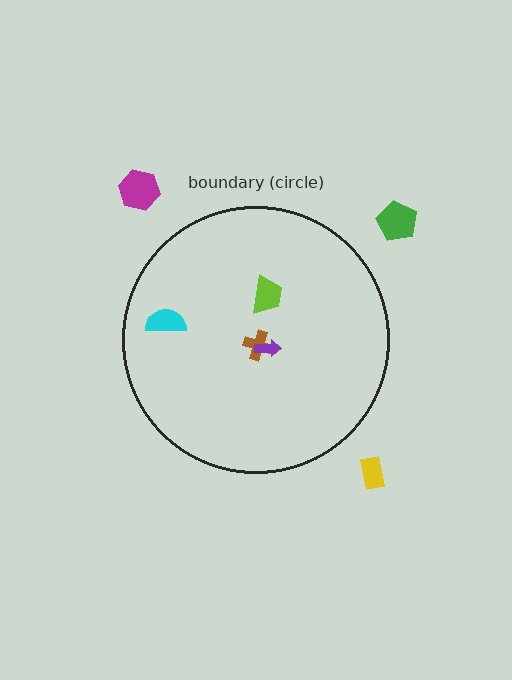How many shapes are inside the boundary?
4 inside, 3 outside.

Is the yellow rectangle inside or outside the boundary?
Outside.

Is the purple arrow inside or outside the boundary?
Inside.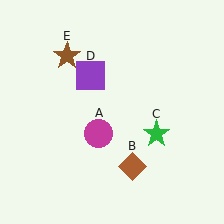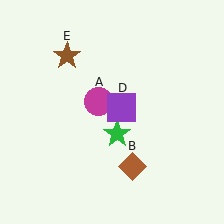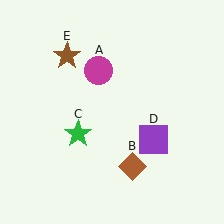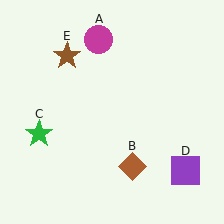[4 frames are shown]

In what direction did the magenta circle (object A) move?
The magenta circle (object A) moved up.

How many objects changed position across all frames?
3 objects changed position: magenta circle (object A), green star (object C), purple square (object D).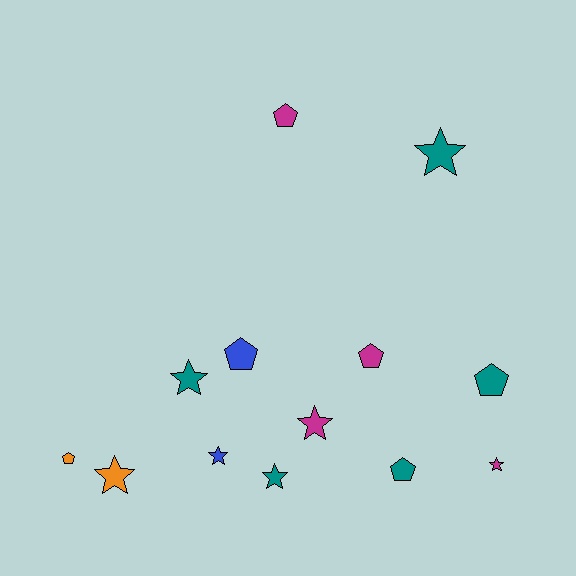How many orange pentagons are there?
There is 1 orange pentagon.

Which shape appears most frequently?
Star, with 7 objects.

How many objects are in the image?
There are 13 objects.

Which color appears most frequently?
Teal, with 5 objects.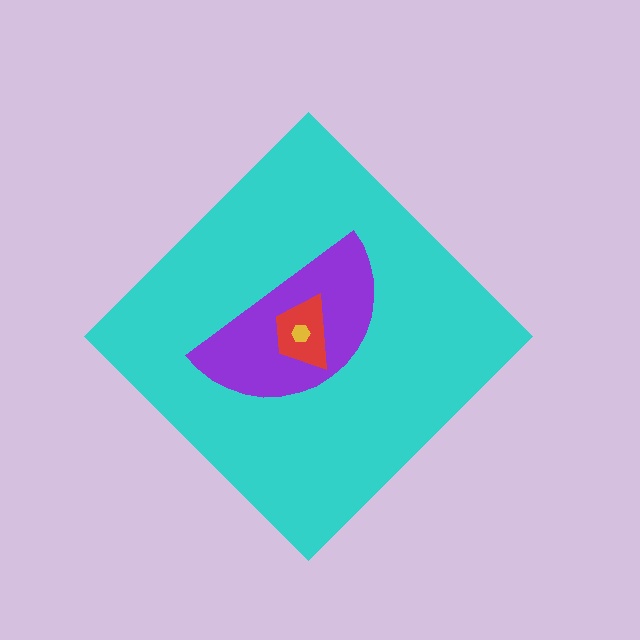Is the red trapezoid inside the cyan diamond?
Yes.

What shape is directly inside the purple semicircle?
The red trapezoid.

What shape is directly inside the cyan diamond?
The purple semicircle.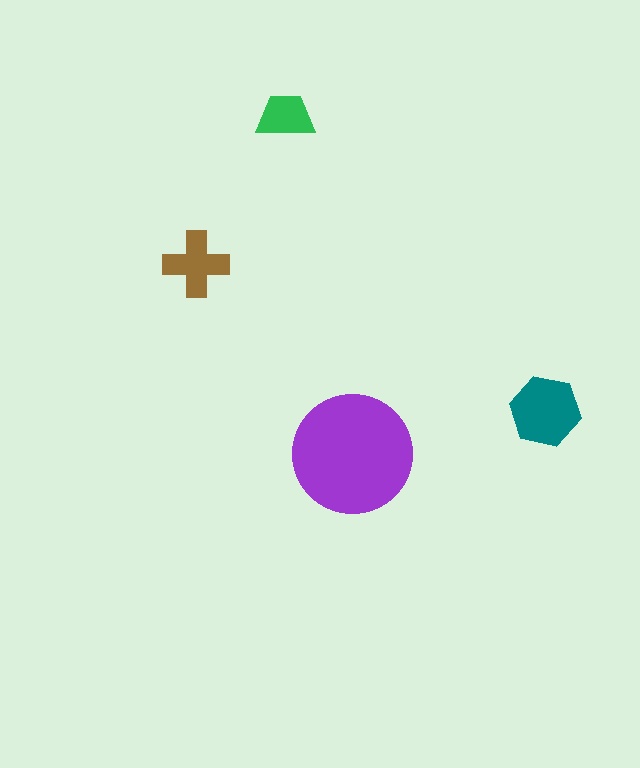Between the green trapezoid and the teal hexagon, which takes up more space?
The teal hexagon.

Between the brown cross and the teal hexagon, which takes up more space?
The teal hexagon.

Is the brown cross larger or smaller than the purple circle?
Smaller.